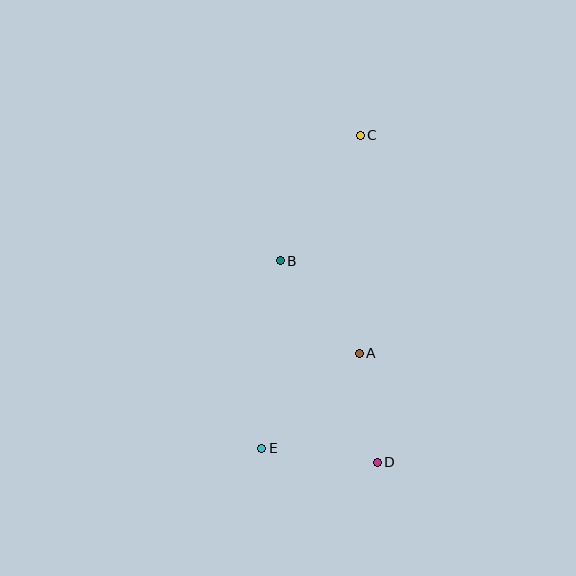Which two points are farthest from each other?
Points C and E are farthest from each other.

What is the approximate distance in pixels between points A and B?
The distance between A and B is approximately 121 pixels.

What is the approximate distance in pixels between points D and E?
The distance between D and E is approximately 116 pixels.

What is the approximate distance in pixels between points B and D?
The distance between B and D is approximately 223 pixels.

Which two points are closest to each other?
Points A and D are closest to each other.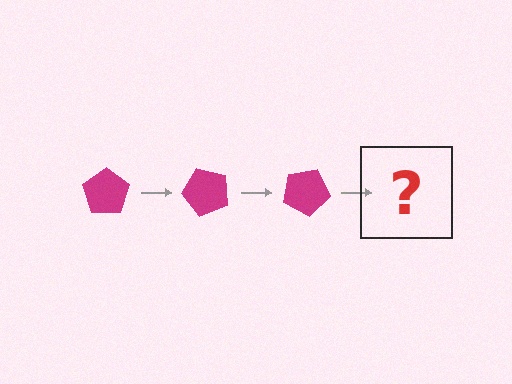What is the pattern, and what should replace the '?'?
The pattern is that the pentagon rotates 50 degrees each step. The '?' should be a magenta pentagon rotated 150 degrees.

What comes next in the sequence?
The next element should be a magenta pentagon rotated 150 degrees.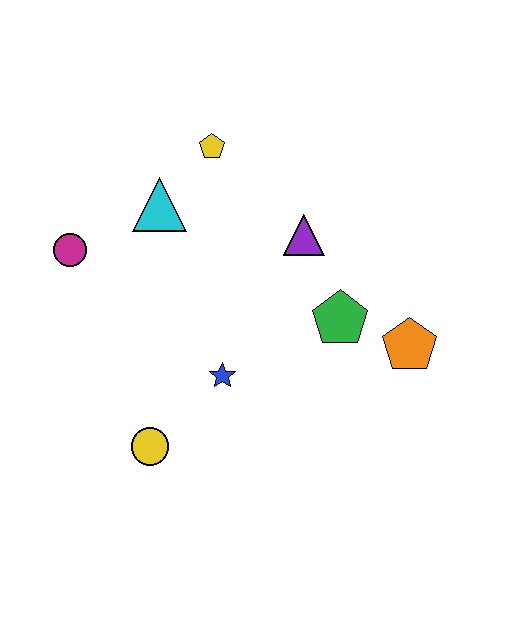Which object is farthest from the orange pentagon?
The magenta circle is farthest from the orange pentagon.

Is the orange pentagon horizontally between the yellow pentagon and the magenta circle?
No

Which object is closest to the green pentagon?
The orange pentagon is closest to the green pentagon.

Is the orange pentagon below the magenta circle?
Yes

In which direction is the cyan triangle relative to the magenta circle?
The cyan triangle is to the right of the magenta circle.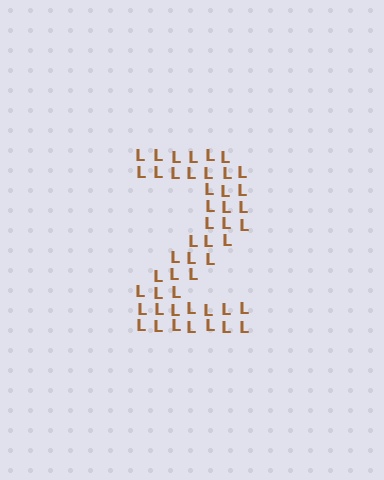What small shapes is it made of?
It is made of small letter L's.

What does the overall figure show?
The overall figure shows the digit 2.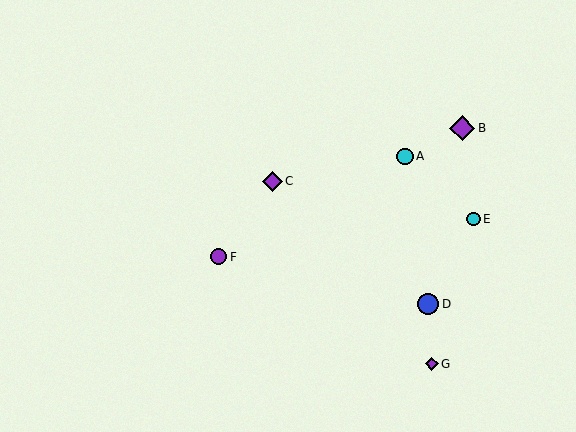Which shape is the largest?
The purple diamond (labeled B) is the largest.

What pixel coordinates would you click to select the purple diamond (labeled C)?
Click at (273, 181) to select the purple diamond C.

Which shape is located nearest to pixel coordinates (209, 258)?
The purple circle (labeled F) at (218, 257) is nearest to that location.